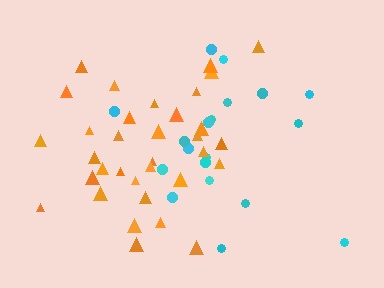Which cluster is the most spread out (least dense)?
Cyan.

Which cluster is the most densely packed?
Orange.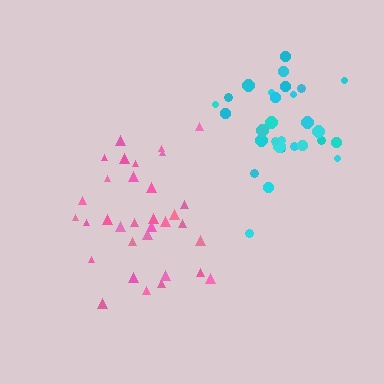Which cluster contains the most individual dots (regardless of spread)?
Pink (33).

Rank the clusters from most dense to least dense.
pink, cyan.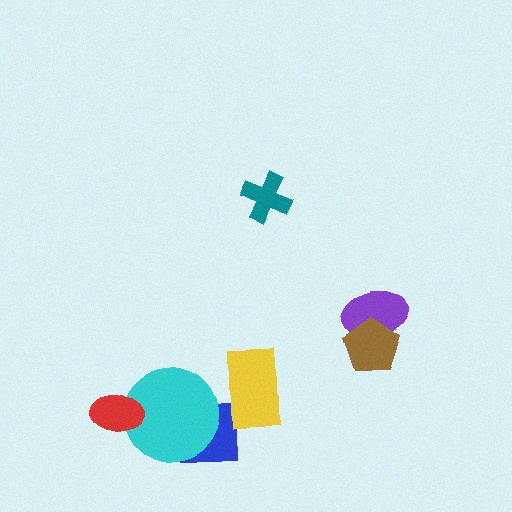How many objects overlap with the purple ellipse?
1 object overlaps with the purple ellipse.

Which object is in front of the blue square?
The cyan circle is in front of the blue square.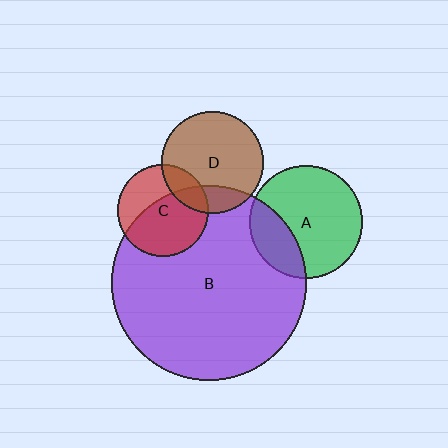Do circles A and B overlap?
Yes.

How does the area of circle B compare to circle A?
Approximately 3.0 times.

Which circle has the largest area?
Circle B (purple).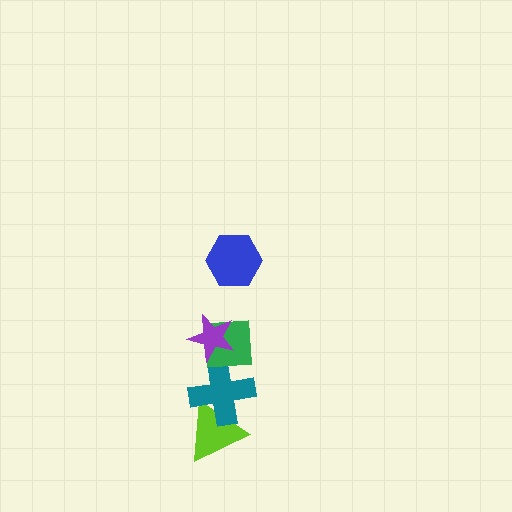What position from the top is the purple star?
The purple star is 2nd from the top.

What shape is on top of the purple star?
The blue hexagon is on top of the purple star.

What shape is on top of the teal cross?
The green square is on top of the teal cross.